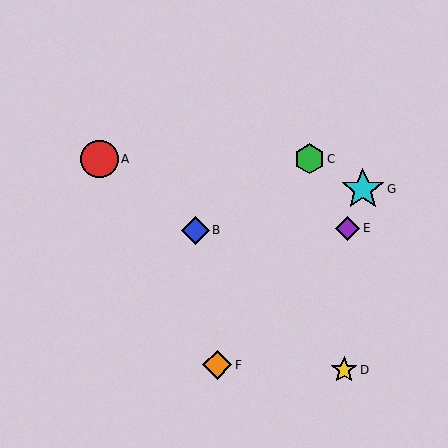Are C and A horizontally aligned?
Yes, both are at y≈159.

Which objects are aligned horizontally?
Objects A, C are aligned horizontally.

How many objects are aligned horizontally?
2 objects (A, C) are aligned horizontally.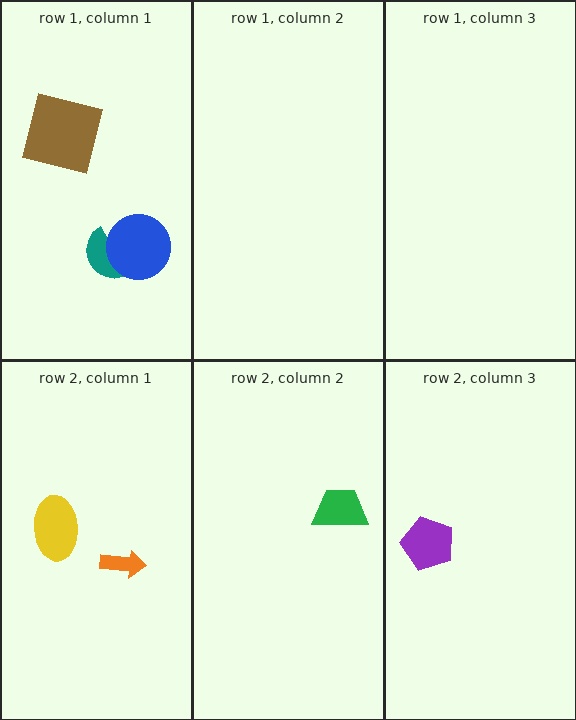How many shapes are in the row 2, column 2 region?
1.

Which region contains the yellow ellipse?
The row 2, column 1 region.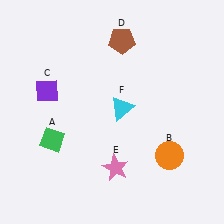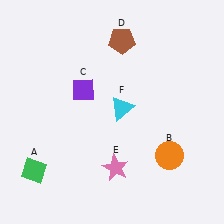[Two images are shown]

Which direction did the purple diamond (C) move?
The purple diamond (C) moved right.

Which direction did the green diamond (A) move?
The green diamond (A) moved down.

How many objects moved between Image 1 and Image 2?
2 objects moved between the two images.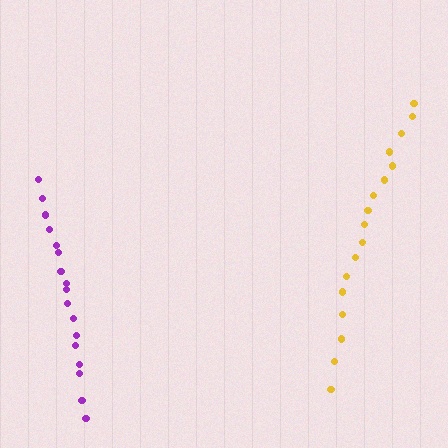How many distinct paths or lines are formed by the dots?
There are 2 distinct paths.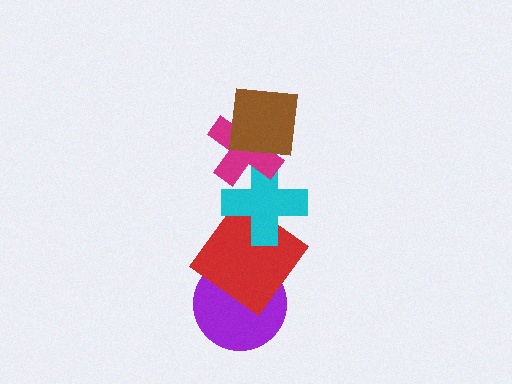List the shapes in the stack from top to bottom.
From top to bottom: the brown square, the magenta cross, the cyan cross, the red diamond, the purple circle.